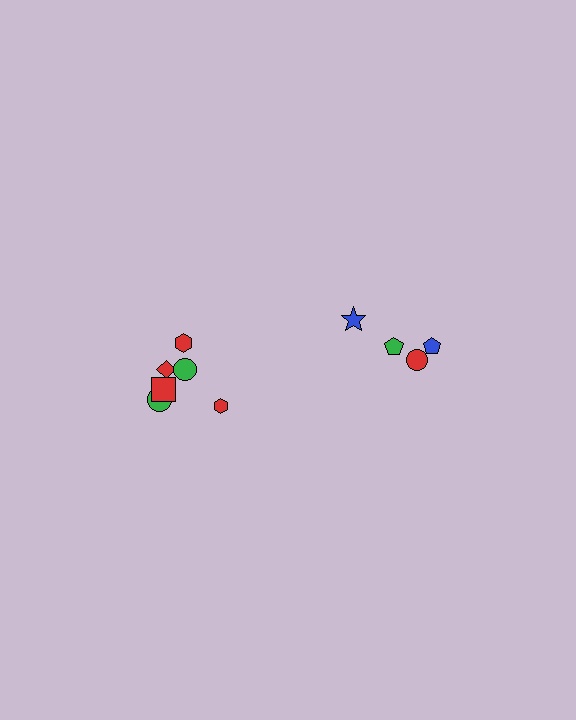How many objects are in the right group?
There are 4 objects.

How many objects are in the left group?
There are 6 objects.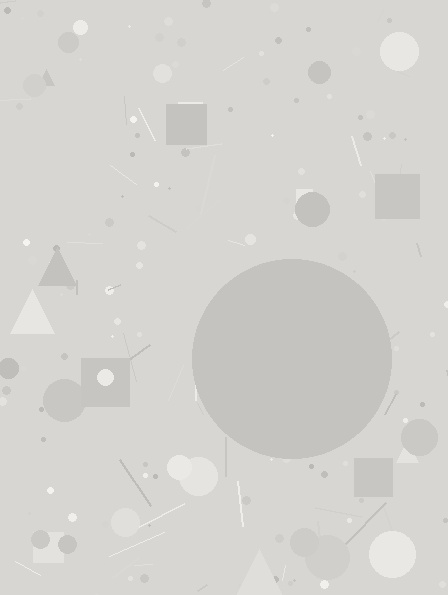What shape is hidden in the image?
A circle is hidden in the image.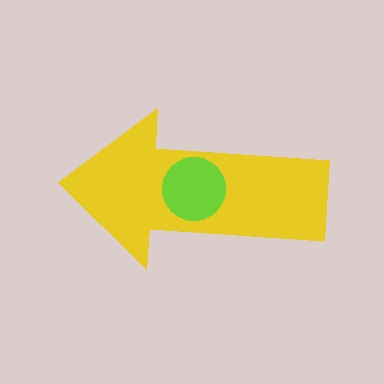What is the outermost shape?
The yellow arrow.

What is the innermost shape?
The lime circle.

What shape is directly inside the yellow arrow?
The lime circle.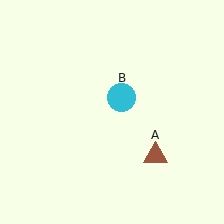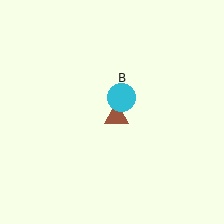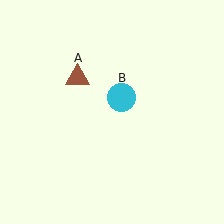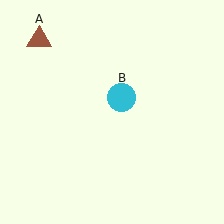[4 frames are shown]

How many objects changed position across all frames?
1 object changed position: brown triangle (object A).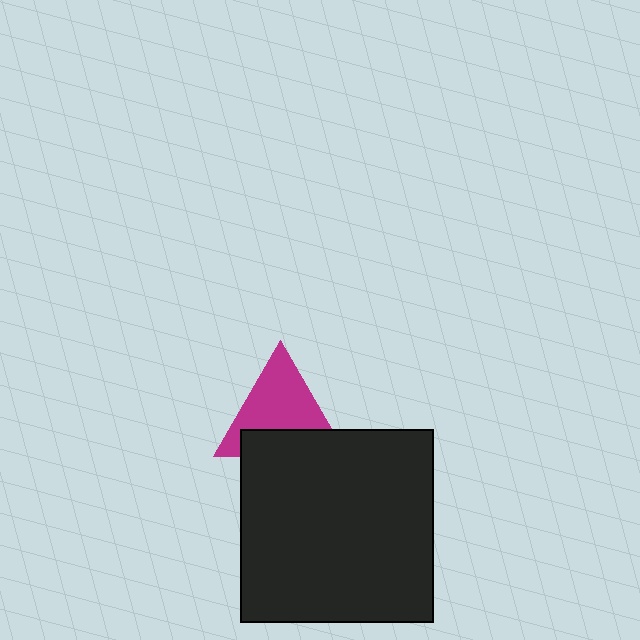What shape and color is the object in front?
The object in front is a black square.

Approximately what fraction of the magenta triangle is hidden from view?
Roughly 35% of the magenta triangle is hidden behind the black square.